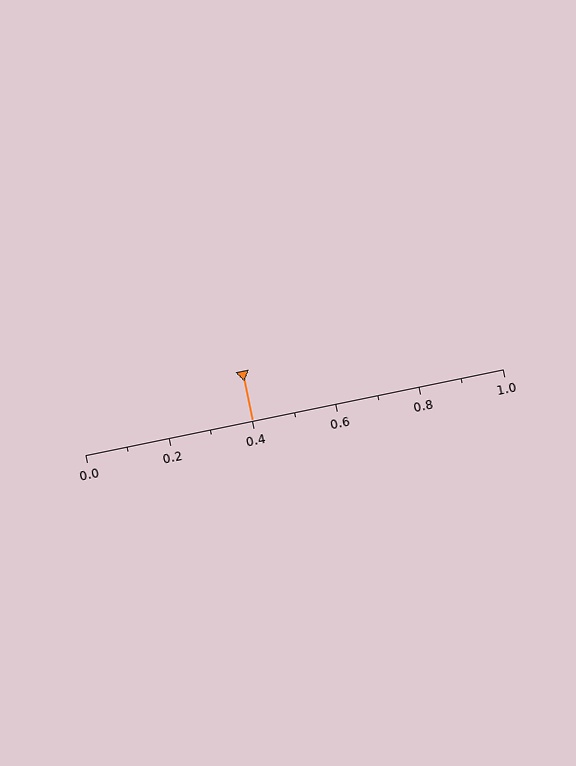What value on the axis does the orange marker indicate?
The marker indicates approximately 0.4.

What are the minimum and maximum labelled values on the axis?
The axis runs from 0.0 to 1.0.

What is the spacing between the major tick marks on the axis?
The major ticks are spaced 0.2 apart.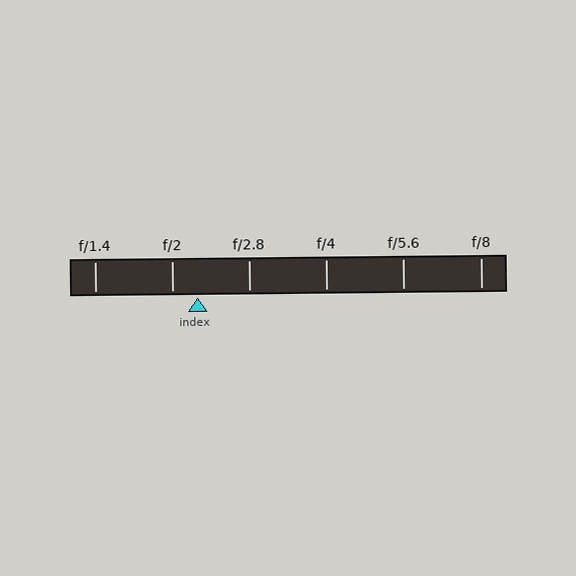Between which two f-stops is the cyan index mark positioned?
The index mark is between f/2 and f/2.8.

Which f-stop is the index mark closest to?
The index mark is closest to f/2.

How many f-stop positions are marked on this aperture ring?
There are 6 f-stop positions marked.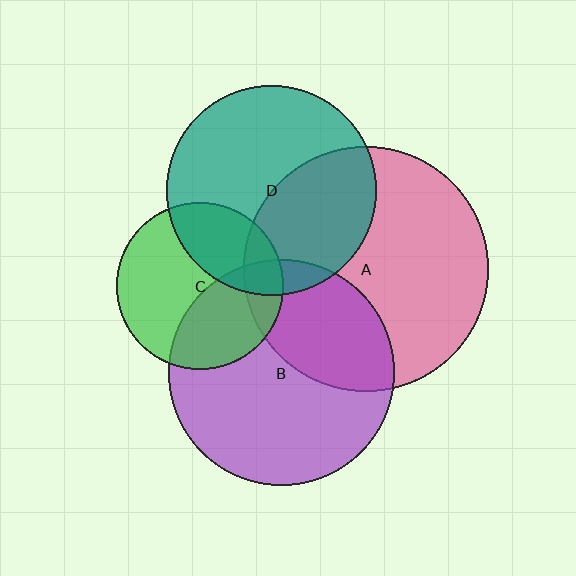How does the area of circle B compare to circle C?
Approximately 1.8 times.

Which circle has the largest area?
Circle A (pink).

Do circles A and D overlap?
Yes.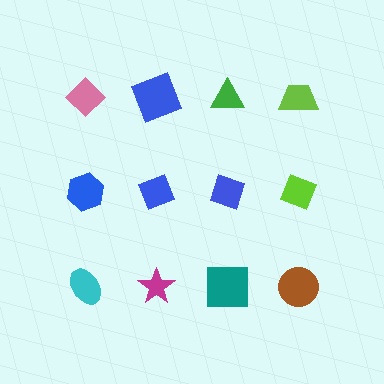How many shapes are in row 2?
4 shapes.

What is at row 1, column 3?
A green triangle.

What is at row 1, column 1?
A pink diamond.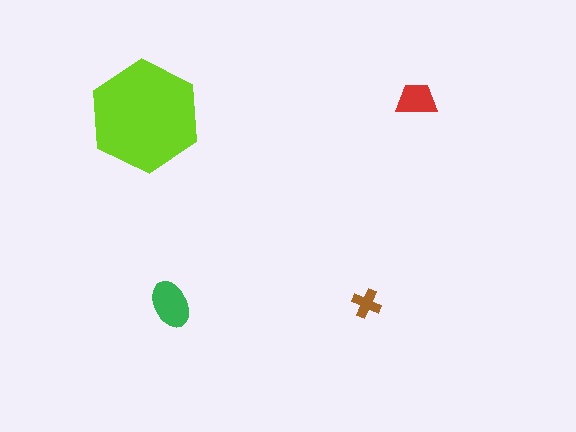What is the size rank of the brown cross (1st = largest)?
4th.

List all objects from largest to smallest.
The lime hexagon, the green ellipse, the red trapezoid, the brown cross.